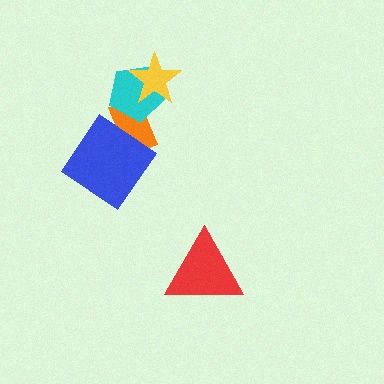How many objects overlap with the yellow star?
1 object overlaps with the yellow star.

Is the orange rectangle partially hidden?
Yes, it is partially covered by another shape.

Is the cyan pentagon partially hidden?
Yes, it is partially covered by another shape.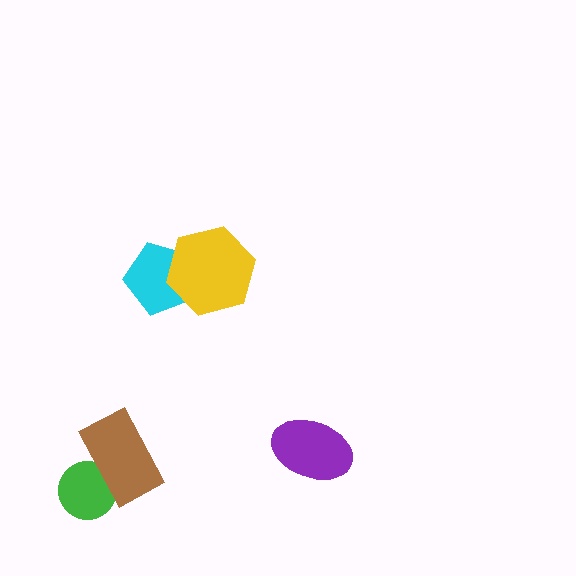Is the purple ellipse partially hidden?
No, no other shape covers it.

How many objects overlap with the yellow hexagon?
1 object overlaps with the yellow hexagon.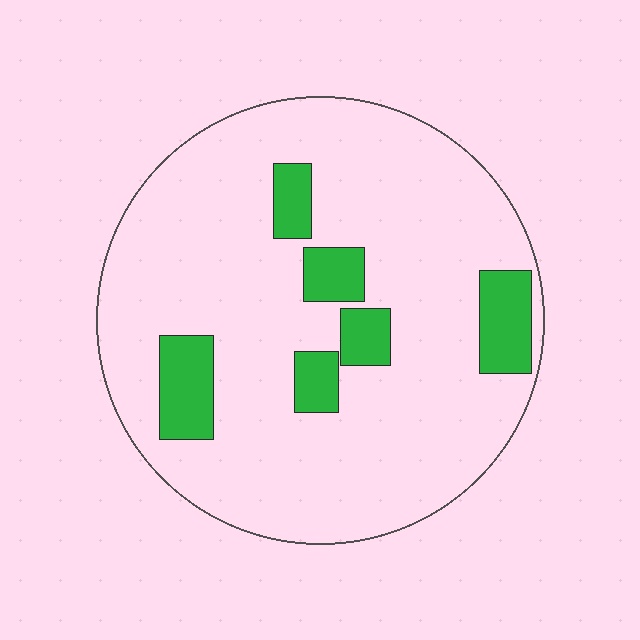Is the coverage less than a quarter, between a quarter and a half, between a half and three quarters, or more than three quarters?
Less than a quarter.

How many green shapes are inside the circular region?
6.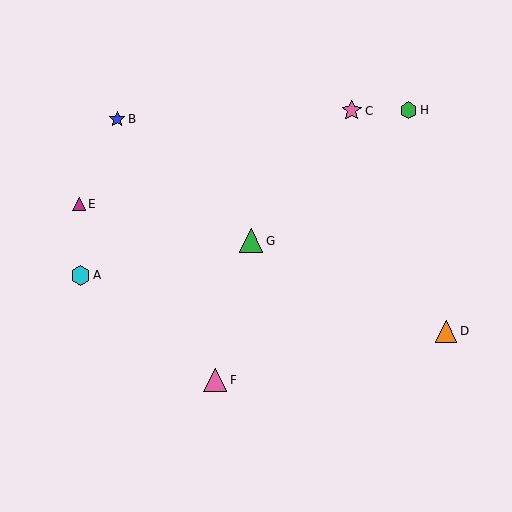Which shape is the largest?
The green triangle (labeled G) is the largest.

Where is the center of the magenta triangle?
The center of the magenta triangle is at (79, 204).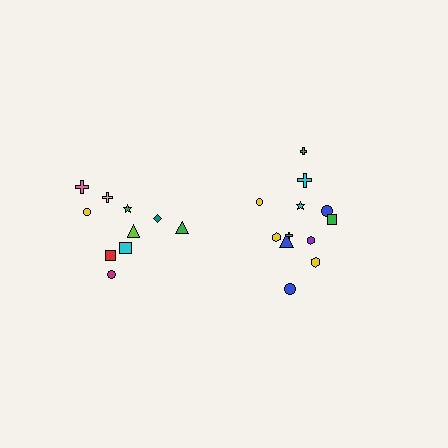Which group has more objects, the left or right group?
The right group.